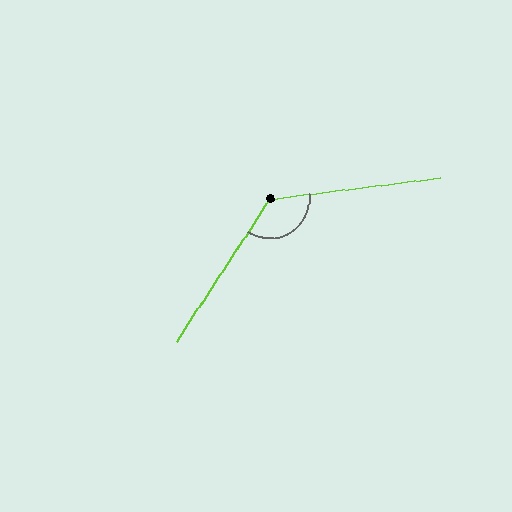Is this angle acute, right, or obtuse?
It is obtuse.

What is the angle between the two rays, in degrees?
Approximately 130 degrees.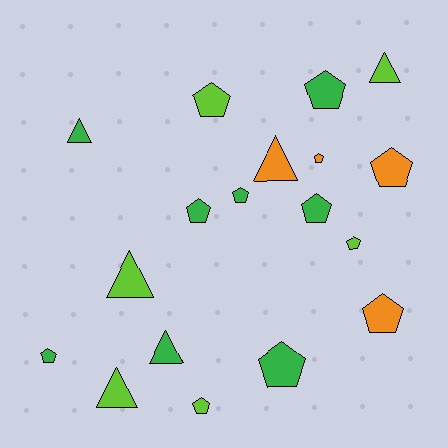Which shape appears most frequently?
Pentagon, with 12 objects.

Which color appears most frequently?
Green, with 8 objects.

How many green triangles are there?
There are 2 green triangles.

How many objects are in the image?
There are 18 objects.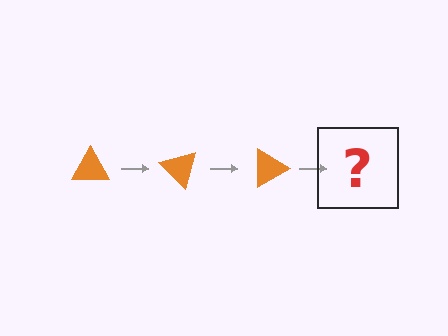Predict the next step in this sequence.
The next step is an orange triangle rotated 135 degrees.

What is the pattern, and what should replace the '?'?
The pattern is that the triangle rotates 45 degrees each step. The '?' should be an orange triangle rotated 135 degrees.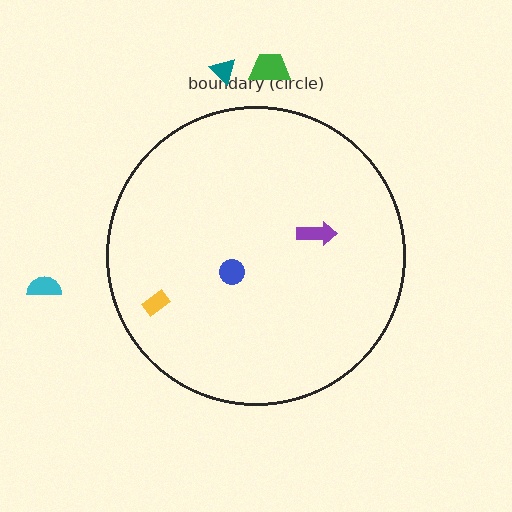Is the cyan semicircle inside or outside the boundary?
Outside.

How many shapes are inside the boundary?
3 inside, 3 outside.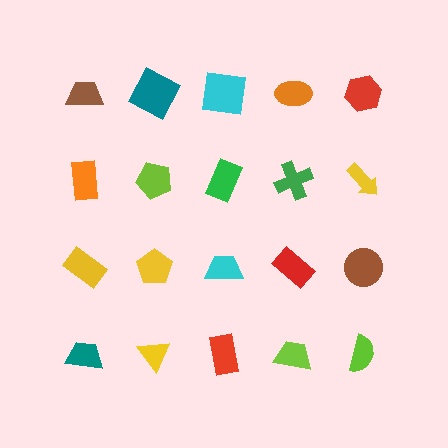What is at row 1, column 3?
A cyan square.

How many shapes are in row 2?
5 shapes.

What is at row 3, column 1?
A yellow rectangle.